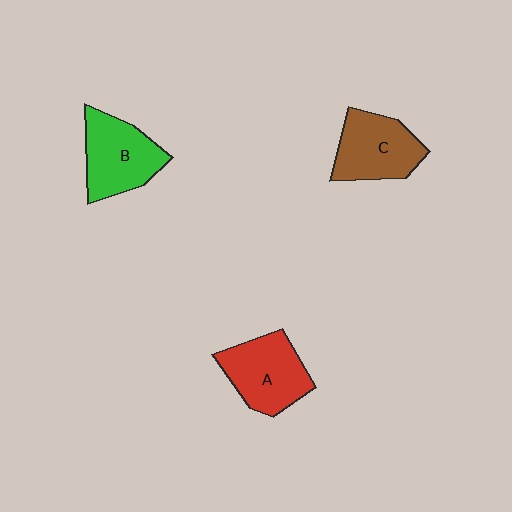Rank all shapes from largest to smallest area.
From largest to smallest: B (green), A (red), C (brown).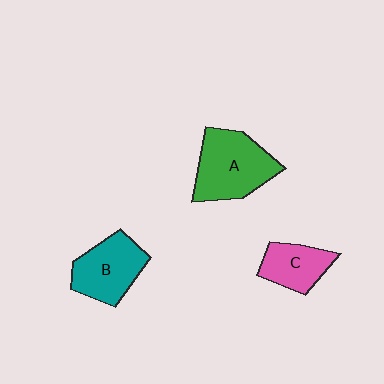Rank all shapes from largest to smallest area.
From largest to smallest: A (green), B (teal), C (pink).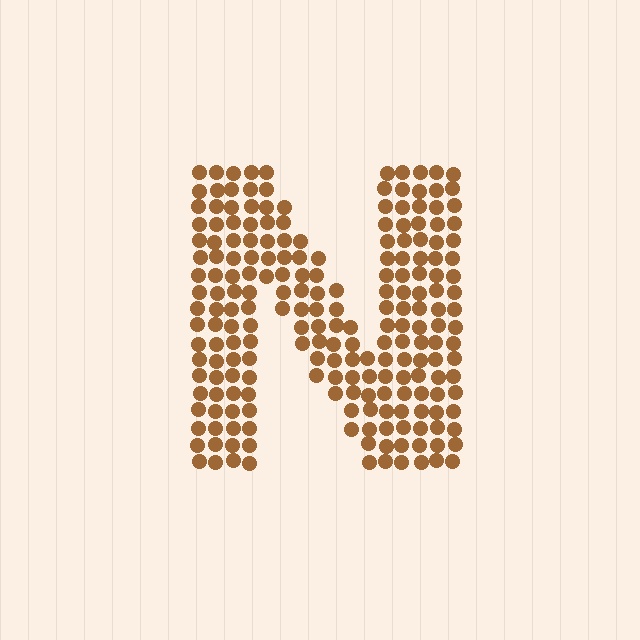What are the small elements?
The small elements are circles.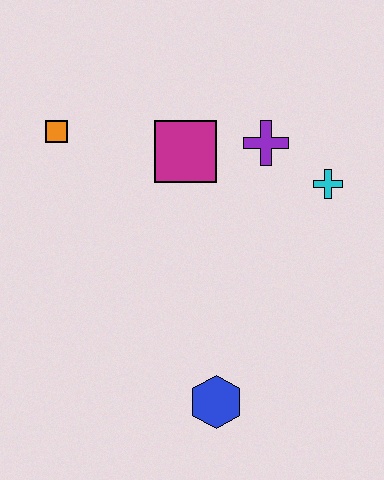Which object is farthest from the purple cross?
The blue hexagon is farthest from the purple cross.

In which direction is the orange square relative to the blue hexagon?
The orange square is above the blue hexagon.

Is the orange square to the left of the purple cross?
Yes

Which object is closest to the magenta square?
The purple cross is closest to the magenta square.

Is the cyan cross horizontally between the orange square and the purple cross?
No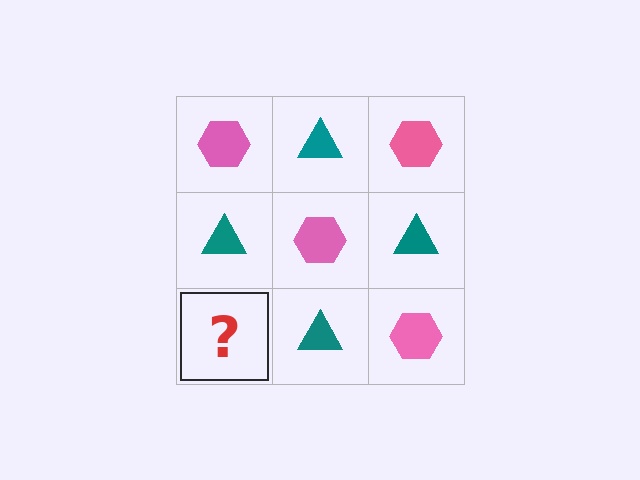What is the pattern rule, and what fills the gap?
The rule is that it alternates pink hexagon and teal triangle in a checkerboard pattern. The gap should be filled with a pink hexagon.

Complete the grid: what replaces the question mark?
The question mark should be replaced with a pink hexagon.